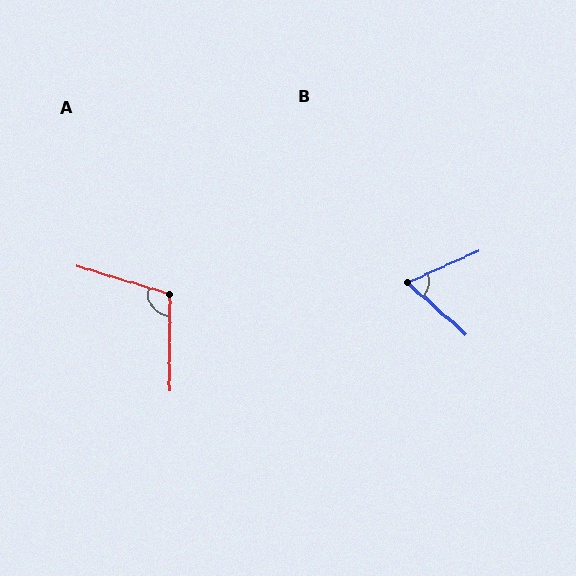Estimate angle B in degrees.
Approximately 65 degrees.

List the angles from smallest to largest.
B (65°), A (106°).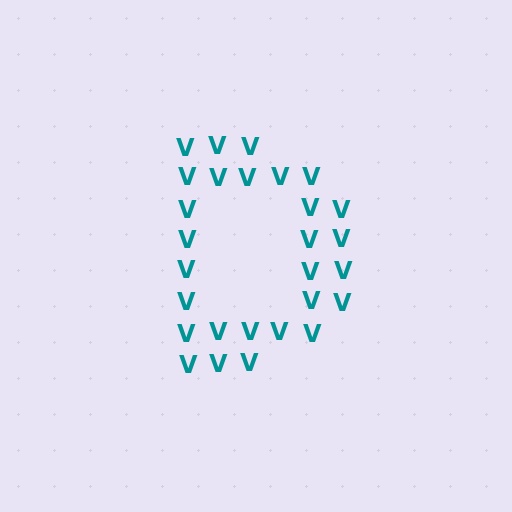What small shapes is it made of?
It is made of small letter V's.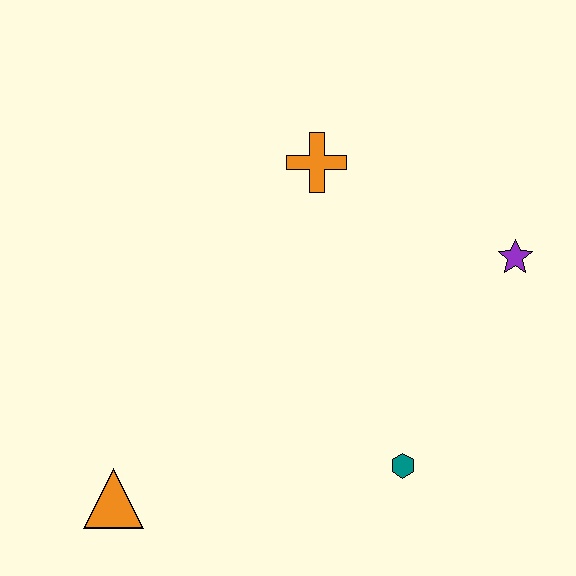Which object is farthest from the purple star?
The orange triangle is farthest from the purple star.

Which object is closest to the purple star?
The orange cross is closest to the purple star.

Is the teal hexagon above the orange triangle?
Yes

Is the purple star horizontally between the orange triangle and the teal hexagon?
No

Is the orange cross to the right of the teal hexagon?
No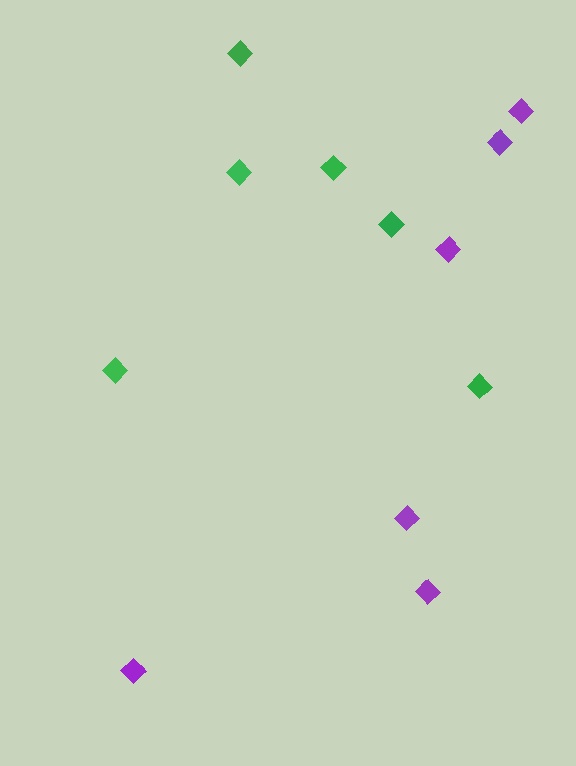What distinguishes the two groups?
There are 2 groups: one group of green diamonds (6) and one group of purple diamonds (6).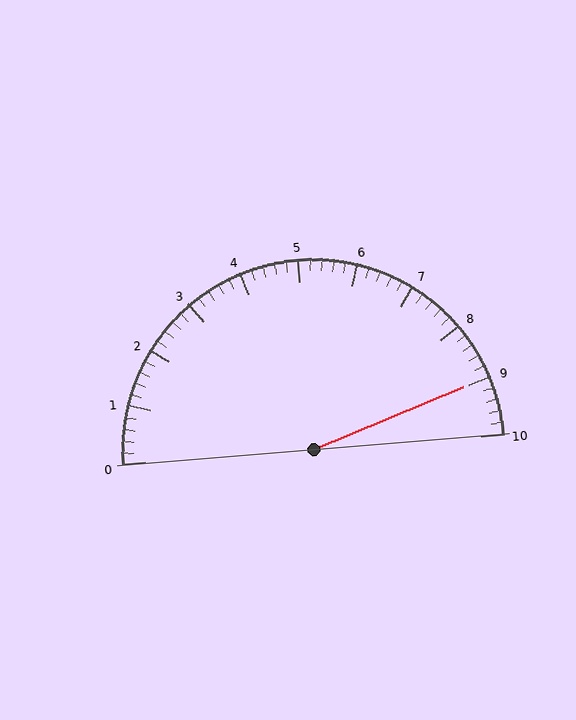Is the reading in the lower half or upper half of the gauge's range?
The reading is in the upper half of the range (0 to 10).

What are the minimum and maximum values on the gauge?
The gauge ranges from 0 to 10.